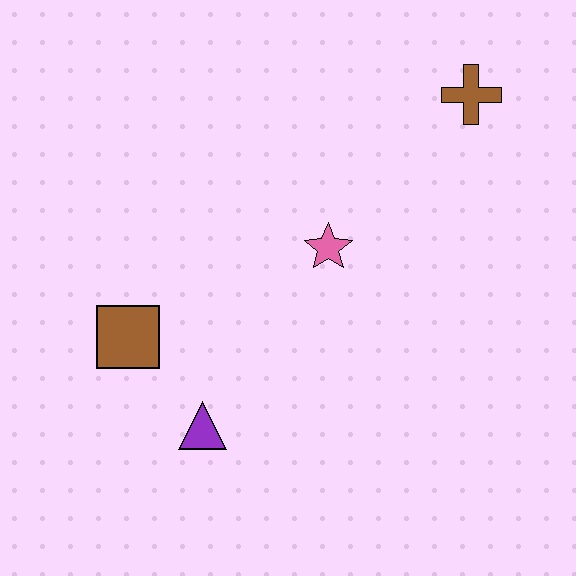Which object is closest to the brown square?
The purple triangle is closest to the brown square.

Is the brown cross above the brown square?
Yes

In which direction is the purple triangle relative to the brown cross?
The purple triangle is below the brown cross.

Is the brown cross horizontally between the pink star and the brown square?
No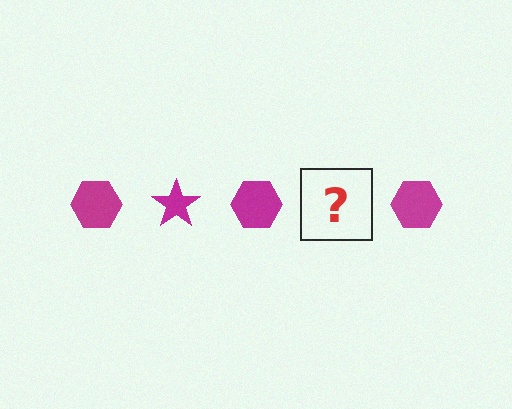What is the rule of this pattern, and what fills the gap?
The rule is that the pattern cycles through hexagon, star shapes in magenta. The gap should be filled with a magenta star.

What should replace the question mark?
The question mark should be replaced with a magenta star.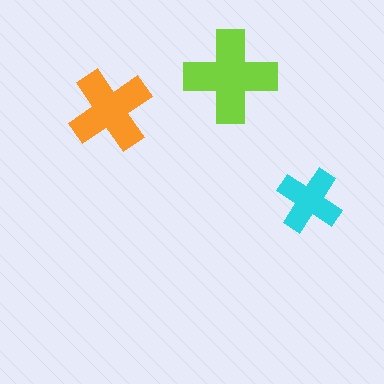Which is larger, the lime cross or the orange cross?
The lime one.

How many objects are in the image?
There are 3 objects in the image.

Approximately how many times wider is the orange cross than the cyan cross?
About 1.5 times wider.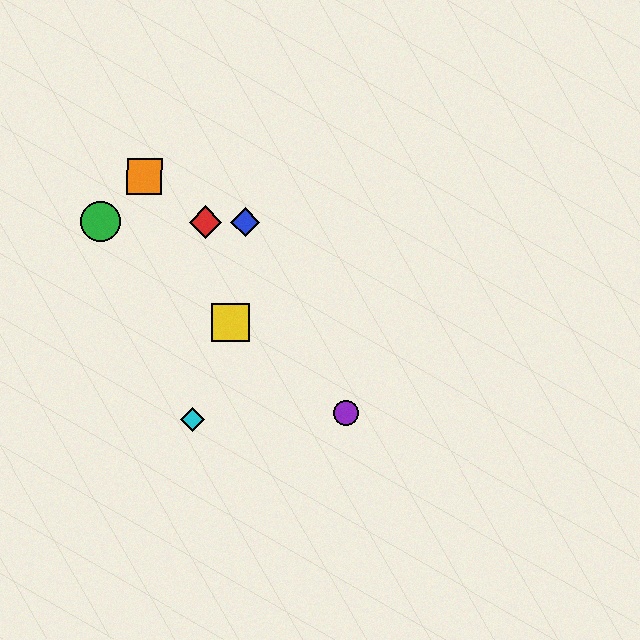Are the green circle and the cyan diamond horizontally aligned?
No, the green circle is at y≈222 and the cyan diamond is at y≈419.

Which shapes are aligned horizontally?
The red diamond, the blue diamond, the green circle are aligned horizontally.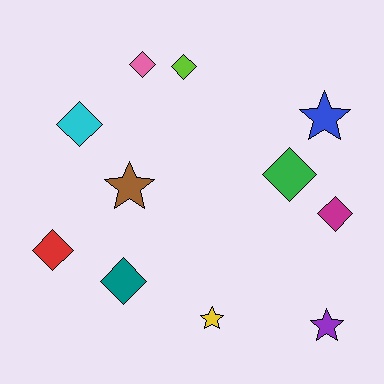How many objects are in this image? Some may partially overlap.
There are 11 objects.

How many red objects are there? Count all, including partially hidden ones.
There is 1 red object.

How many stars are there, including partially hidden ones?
There are 4 stars.